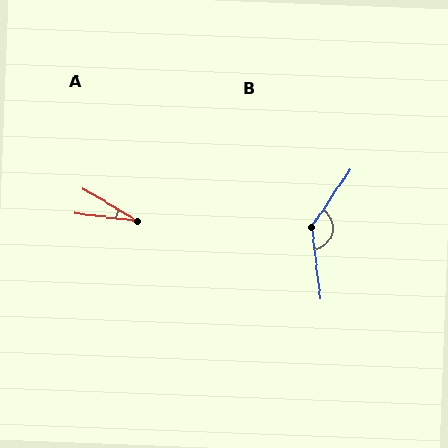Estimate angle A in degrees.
Approximately 23 degrees.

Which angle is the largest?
B, at approximately 139 degrees.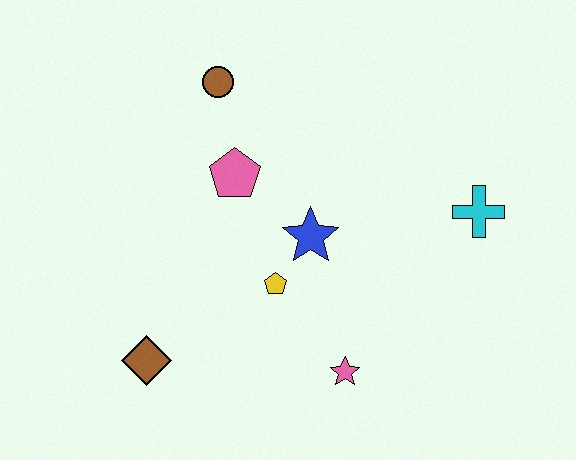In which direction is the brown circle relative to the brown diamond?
The brown circle is above the brown diamond.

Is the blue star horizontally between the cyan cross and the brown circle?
Yes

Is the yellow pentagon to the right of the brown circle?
Yes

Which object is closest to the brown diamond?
The yellow pentagon is closest to the brown diamond.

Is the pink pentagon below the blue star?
No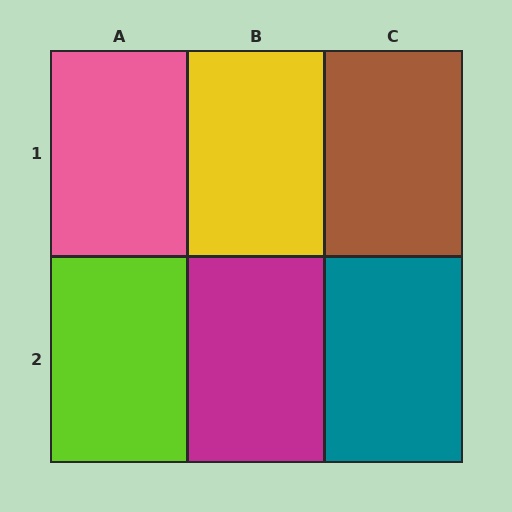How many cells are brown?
1 cell is brown.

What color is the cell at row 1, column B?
Yellow.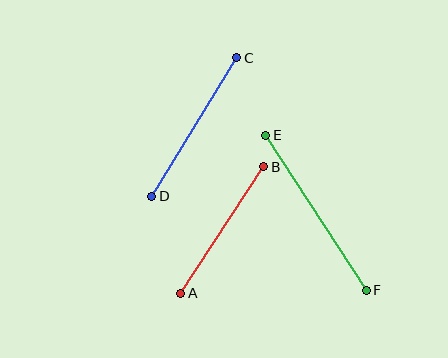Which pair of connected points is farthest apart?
Points E and F are farthest apart.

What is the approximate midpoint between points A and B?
The midpoint is at approximately (222, 230) pixels.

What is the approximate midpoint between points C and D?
The midpoint is at approximately (194, 127) pixels.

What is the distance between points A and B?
The distance is approximately 151 pixels.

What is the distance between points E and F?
The distance is approximately 185 pixels.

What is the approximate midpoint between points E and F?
The midpoint is at approximately (316, 212) pixels.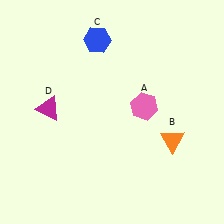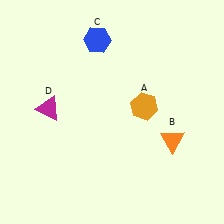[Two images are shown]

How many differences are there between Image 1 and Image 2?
There is 1 difference between the two images.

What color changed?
The hexagon (A) changed from pink in Image 1 to orange in Image 2.